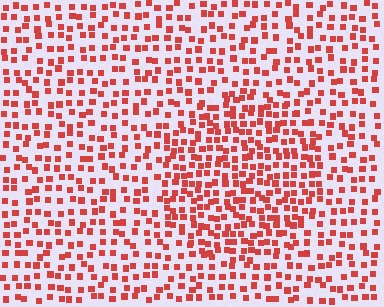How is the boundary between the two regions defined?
The boundary is defined by a change in element density (approximately 1.6x ratio). All elements are the same color, size, and shape.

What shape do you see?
I see a circle.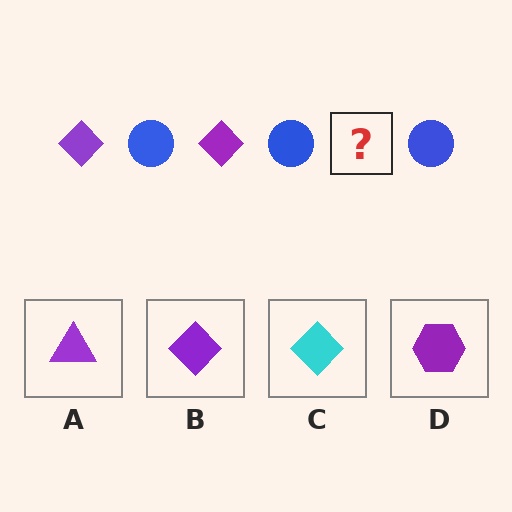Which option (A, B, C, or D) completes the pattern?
B.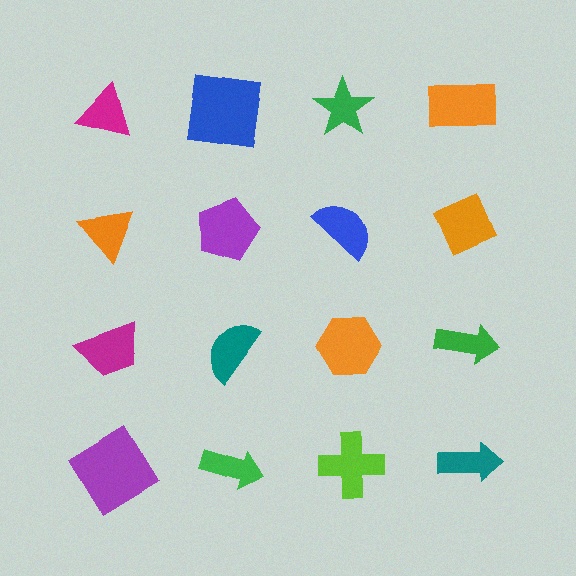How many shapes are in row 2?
4 shapes.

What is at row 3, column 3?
An orange hexagon.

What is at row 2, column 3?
A blue semicircle.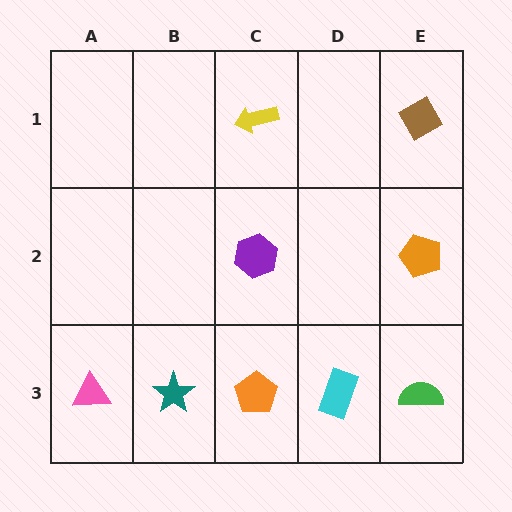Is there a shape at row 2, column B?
No, that cell is empty.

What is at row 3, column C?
An orange pentagon.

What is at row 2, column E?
An orange pentagon.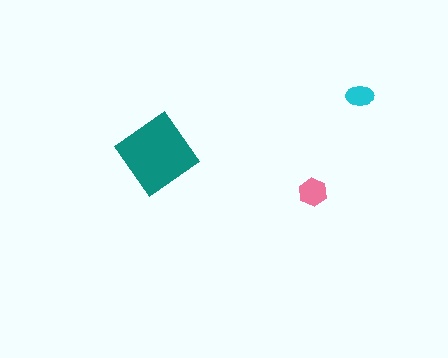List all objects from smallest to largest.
The cyan ellipse, the pink hexagon, the teal diamond.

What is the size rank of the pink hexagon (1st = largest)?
2nd.